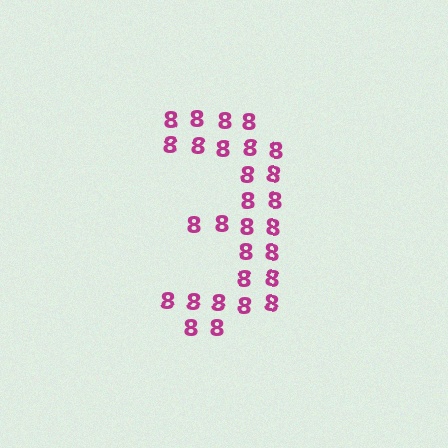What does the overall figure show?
The overall figure shows the digit 3.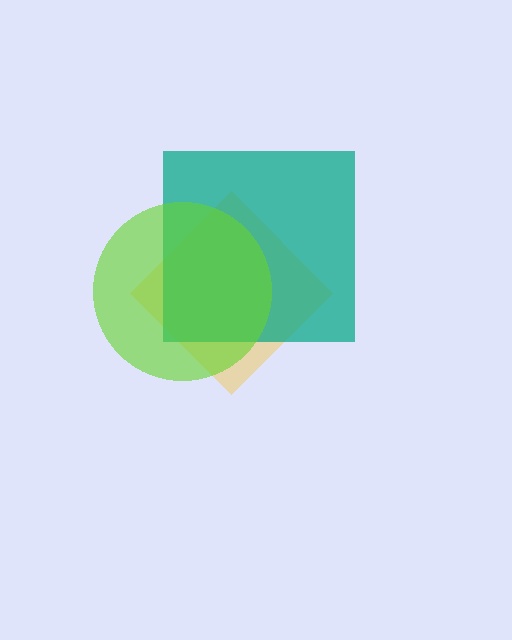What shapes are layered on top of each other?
The layered shapes are: a yellow diamond, a teal square, a lime circle.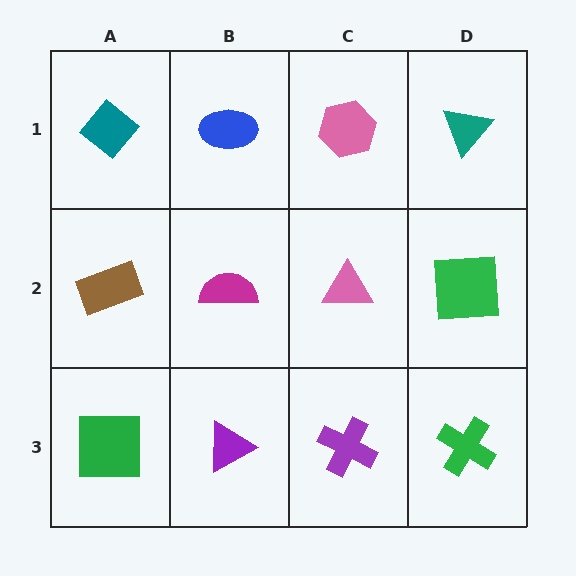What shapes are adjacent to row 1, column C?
A pink triangle (row 2, column C), a blue ellipse (row 1, column B), a teal triangle (row 1, column D).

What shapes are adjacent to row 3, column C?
A pink triangle (row 2, column C), a purple triangle (row 3, column B), a green cross (row 3, column D).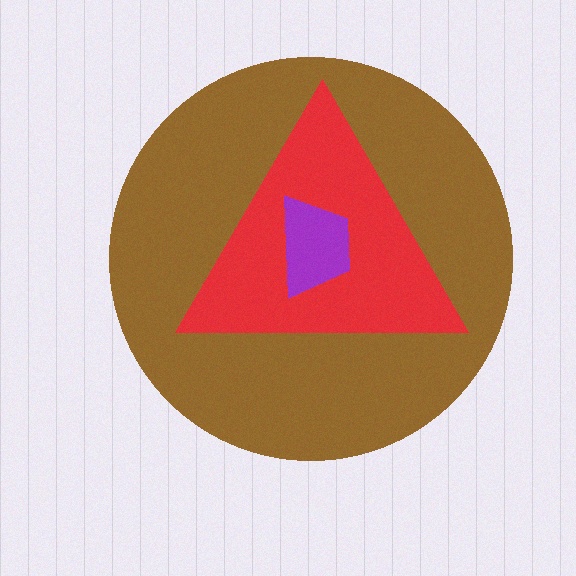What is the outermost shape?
The brown circle.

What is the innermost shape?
The purple trapezoid.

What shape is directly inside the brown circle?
The red triangle.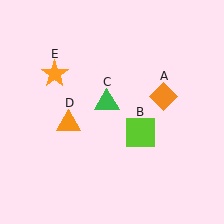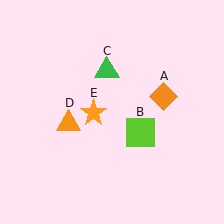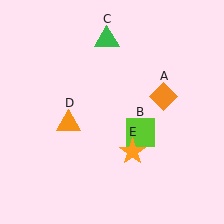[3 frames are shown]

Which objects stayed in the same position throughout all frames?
Orange diamond (object A) and lime square (object B) and orange triangle (object D) remained stationary.